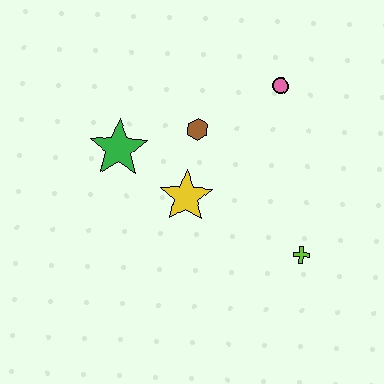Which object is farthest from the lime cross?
The green star is farthest from the lime cross.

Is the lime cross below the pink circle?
Yes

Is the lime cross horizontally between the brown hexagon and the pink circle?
No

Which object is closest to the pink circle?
The brown hexagon is closest to the pink circle.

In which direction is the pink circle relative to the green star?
The pink circle is to the right of the green star.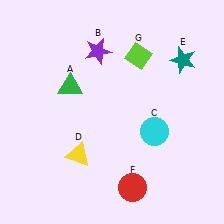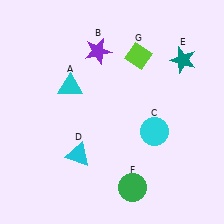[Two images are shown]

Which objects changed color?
A changed from green to cyan. D changed from yellow to cyan. F changed from red to green.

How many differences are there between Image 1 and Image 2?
There are 3 differences between the two images.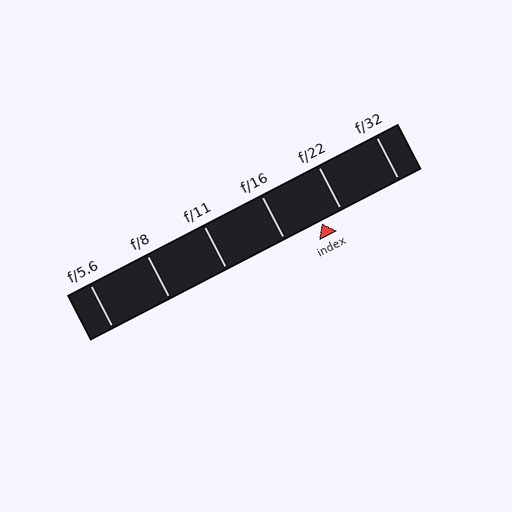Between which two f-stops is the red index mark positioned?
The index mark is between f/16 and f/22.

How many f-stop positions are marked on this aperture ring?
There are 6 f-stop positions marked.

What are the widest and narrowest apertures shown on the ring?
The widest aperture shown is f/5.6 and the narrowest is f/32.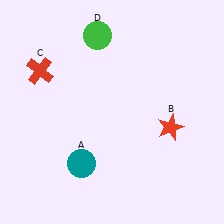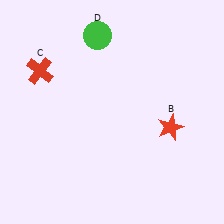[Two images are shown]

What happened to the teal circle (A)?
The teal circle (A) was removed in Image 2. It was in the bottom-left area of Image 1.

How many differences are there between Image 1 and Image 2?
There is 1 difference between the two images.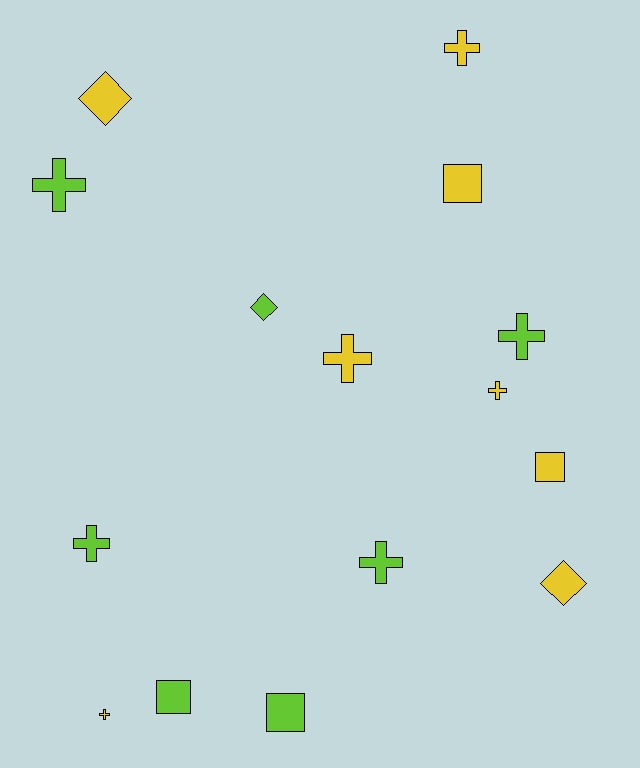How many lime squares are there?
There are 2 lime squares.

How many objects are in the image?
There are 15 objects.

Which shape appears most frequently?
Cross, with 8 objects.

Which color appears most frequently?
Yellow, with 8 objects.